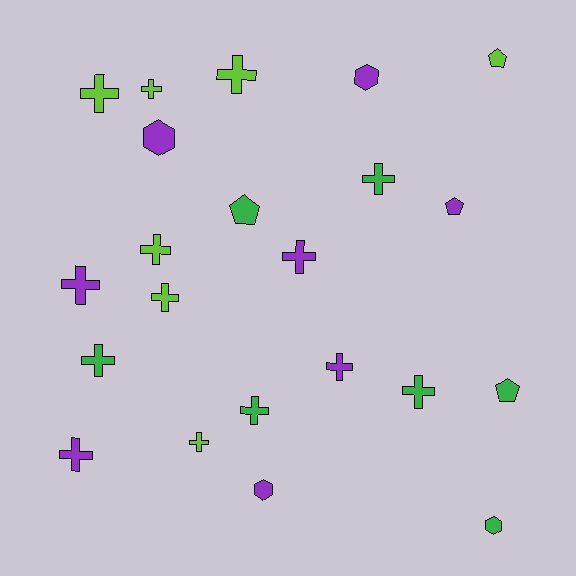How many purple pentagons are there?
There is 1 purple pentagon.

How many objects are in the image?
There are 22 objects.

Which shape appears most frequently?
Cross, with 14 objects.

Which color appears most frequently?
Purple, with 8 objects.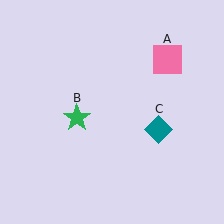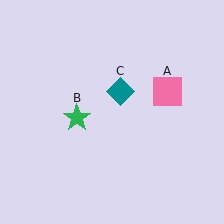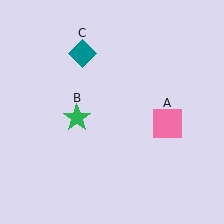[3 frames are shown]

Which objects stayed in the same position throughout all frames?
Green star (object B) remained stationary.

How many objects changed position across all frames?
2 objects changed position: pink square (object A), teal diamond (object C).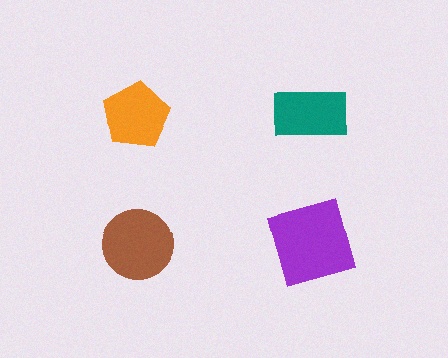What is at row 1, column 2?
A teal rectangle.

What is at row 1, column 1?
An orange pentagon.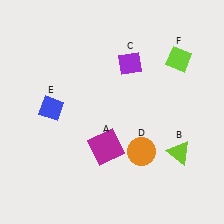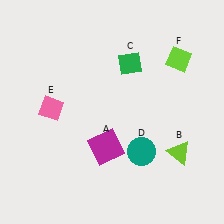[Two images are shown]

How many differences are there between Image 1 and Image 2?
There are 3 differences between the two images.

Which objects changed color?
C changed from purple to green. D changed from orange to teal. E changed from blue to pink.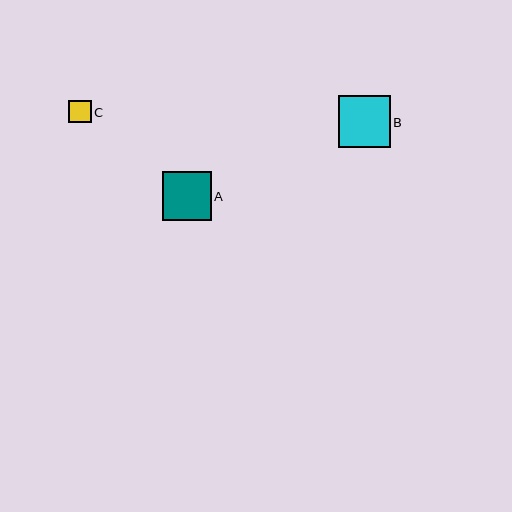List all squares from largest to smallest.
From largest to smallest: B, A, C.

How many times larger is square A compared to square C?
Square A is approximately 2.2 times the size of square C.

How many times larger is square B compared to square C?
Square B is approximately 2.3 times the size of square C.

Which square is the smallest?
Square C is the smallest with a size of approximately 22 pixels.